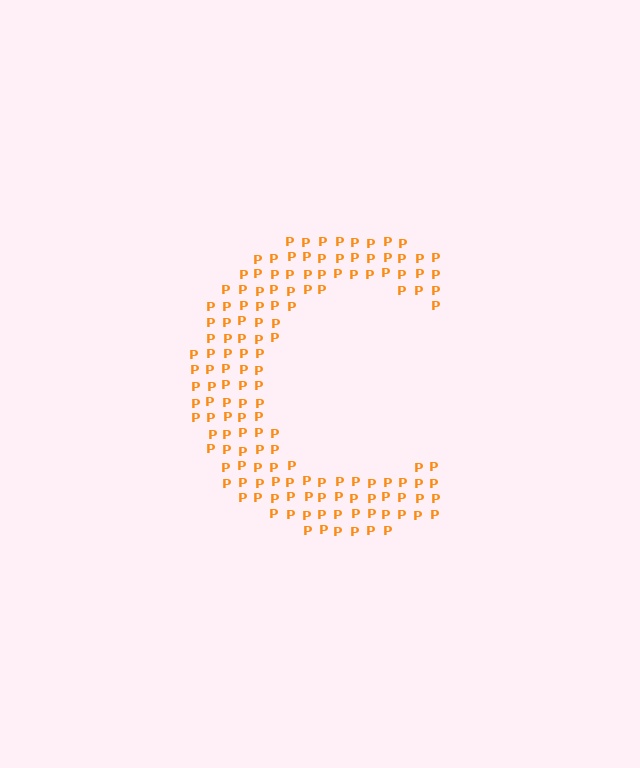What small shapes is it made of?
It is made of small letter P's.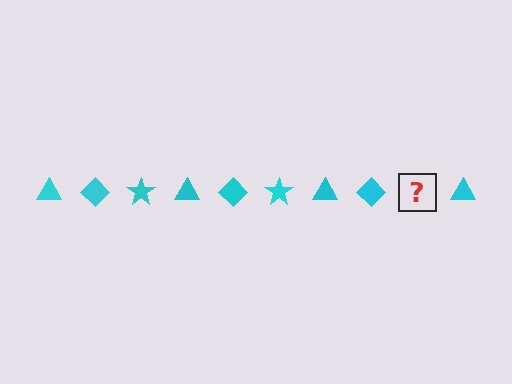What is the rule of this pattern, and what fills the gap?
The rule is that the pattern cycles through triangle, diamond, star shapes in cyan. The gap should be filled with a cyan star.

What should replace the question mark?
The question mark should be replaced with a cyan star.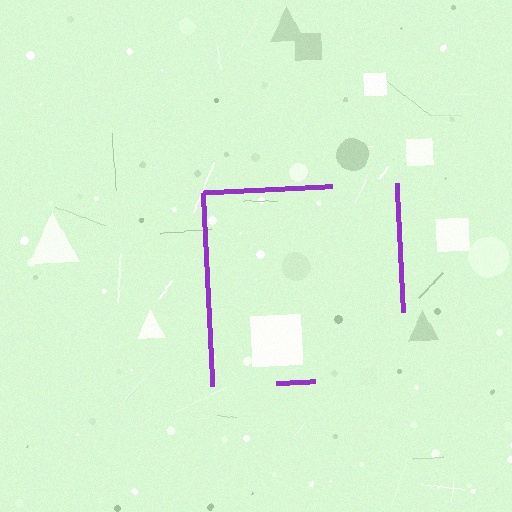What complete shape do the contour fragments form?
The contour fragments form a square.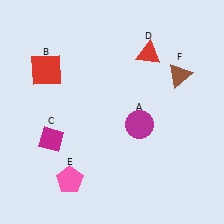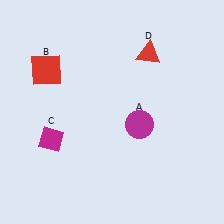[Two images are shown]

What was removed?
The pink pentagon (E), the brown triangle (F) were removed in Image 2.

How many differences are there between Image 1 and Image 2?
There are 2 differences between the two images.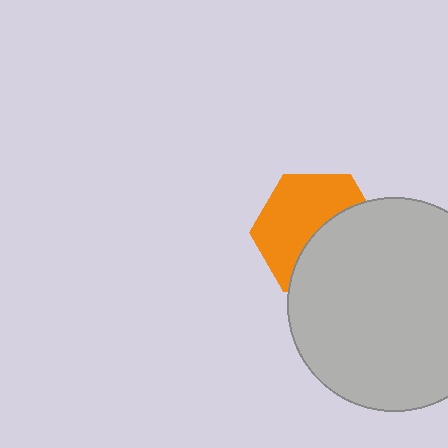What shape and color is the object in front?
The object in front is a light gray circle.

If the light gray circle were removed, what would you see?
You would see the complete orange hexagon.